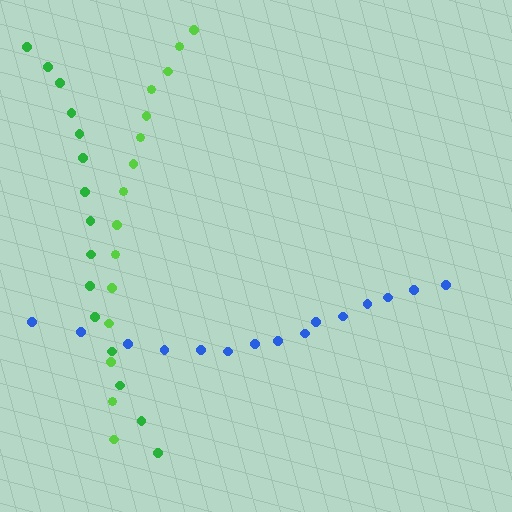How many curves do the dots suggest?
There are 3 distinct paths.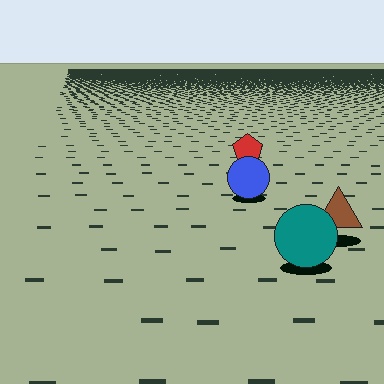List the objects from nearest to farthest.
From nearest to farthest: the teal circle, the brown triangle, the blue circle, the red pentagon.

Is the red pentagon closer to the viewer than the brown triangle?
No. The brown triangle is closer — you can tell from the texture gradient: the ground texture is coarser near it.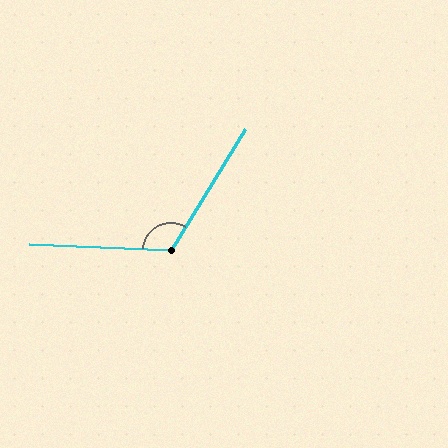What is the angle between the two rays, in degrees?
Approximately 119 degrees.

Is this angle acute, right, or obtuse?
It is obtuse.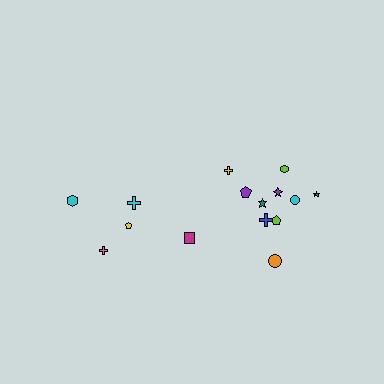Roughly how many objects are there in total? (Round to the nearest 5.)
Roughly 15 objects in total.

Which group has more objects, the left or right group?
The right group.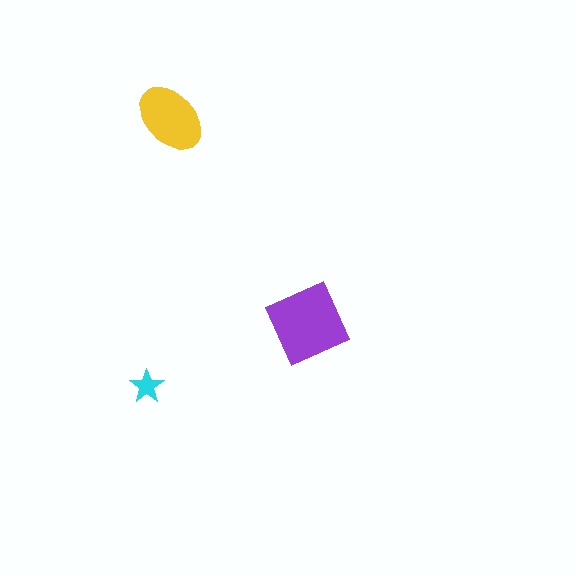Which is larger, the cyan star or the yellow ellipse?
The yellow ellipse.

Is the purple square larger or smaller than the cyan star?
Larger.